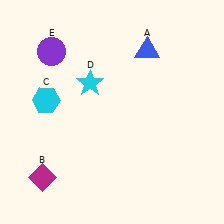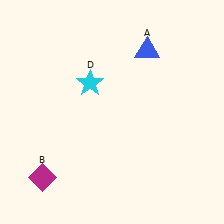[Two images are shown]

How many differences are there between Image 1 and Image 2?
There are 2 differences between the two images.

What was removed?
The purple circle (E), the cyan hexagon (C) were removed in Image 2.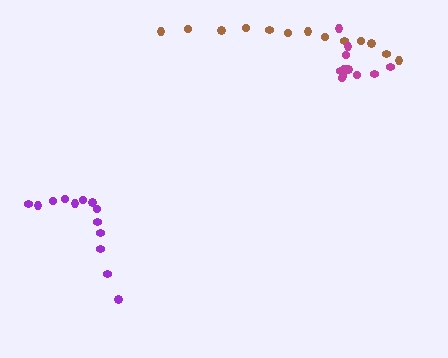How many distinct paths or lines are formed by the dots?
There are 3 distinct paths.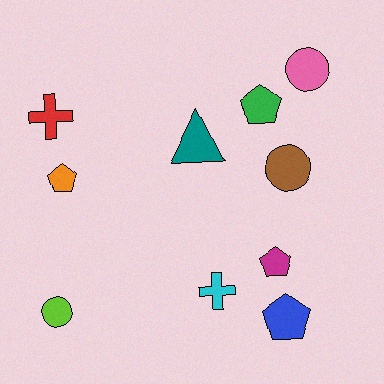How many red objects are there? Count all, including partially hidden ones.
There is 1 red object.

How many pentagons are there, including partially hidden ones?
There are 4 pentagons.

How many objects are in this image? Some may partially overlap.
There are 10 objects.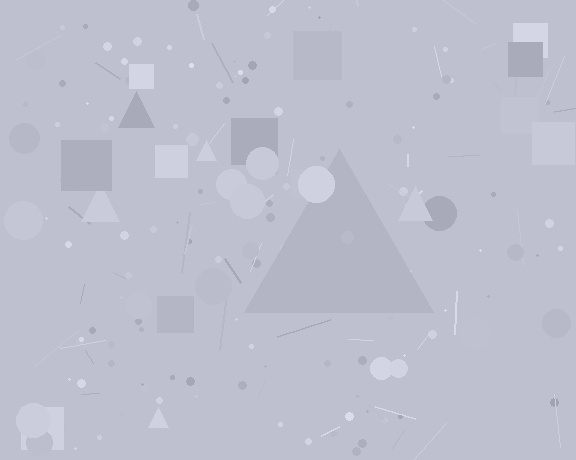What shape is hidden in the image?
A triangle is hidden in the image.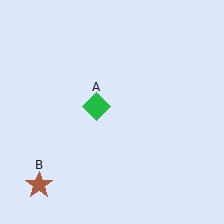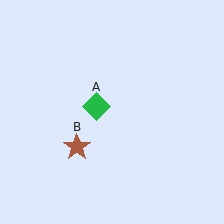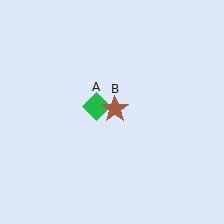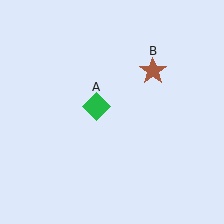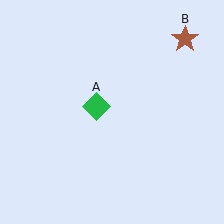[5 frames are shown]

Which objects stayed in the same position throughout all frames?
Green diamond (object A) remained stationary.